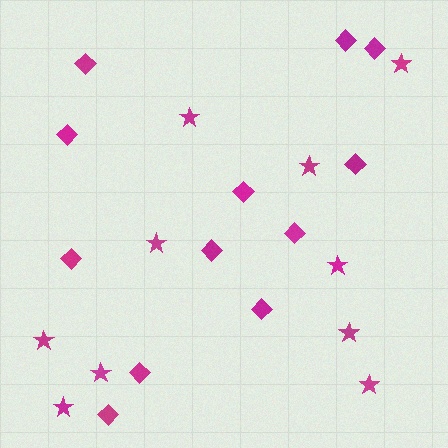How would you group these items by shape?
There are 2 groups: one group of diamonds (12) and one group of stars (10).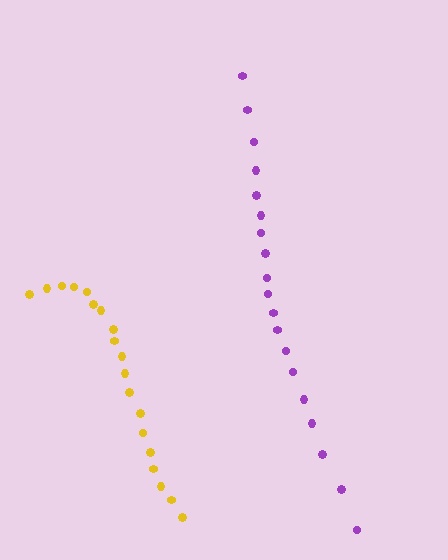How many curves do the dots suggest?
There are 2 distinct paths.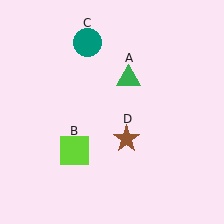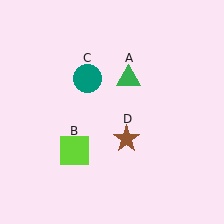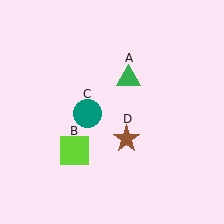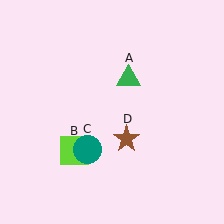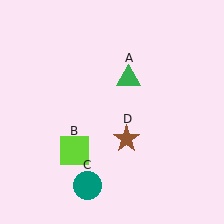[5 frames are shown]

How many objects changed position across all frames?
1 object changed position: teal circle (object C).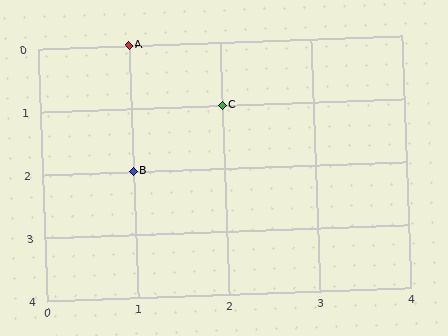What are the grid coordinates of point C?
Point C is at grid coordinates (2, 1).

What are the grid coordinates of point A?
Point A is at grid coordinates (1, 0).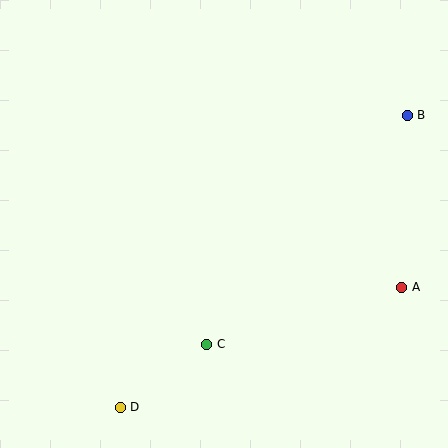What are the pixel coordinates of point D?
Point D is at (120, 407).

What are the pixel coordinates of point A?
Point A is at (402, 287).